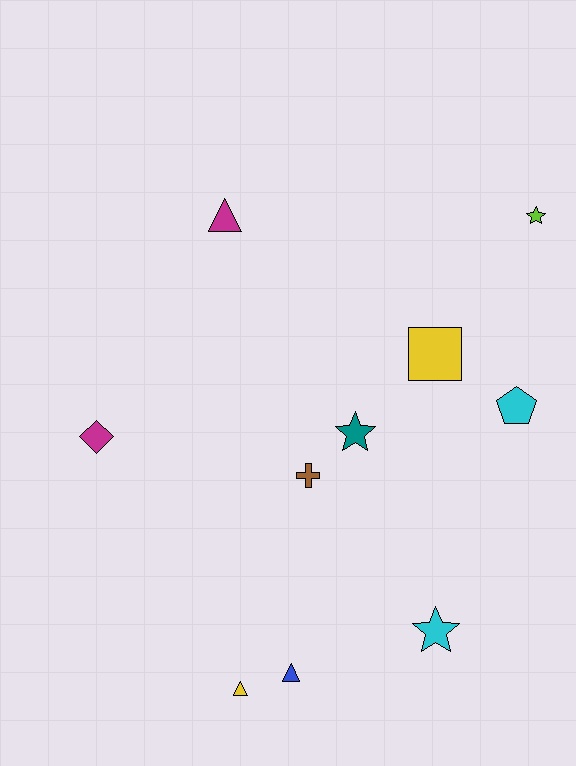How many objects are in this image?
There are 10 objects.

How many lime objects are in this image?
There is 1 lime object.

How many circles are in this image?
There are no circles.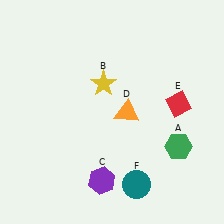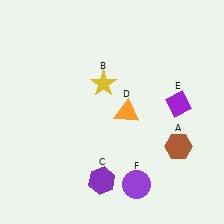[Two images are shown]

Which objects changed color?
A changed from green to brown. E changed from red to purple. F changed from teal to purple.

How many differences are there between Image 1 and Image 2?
There are 3 differences between the two images.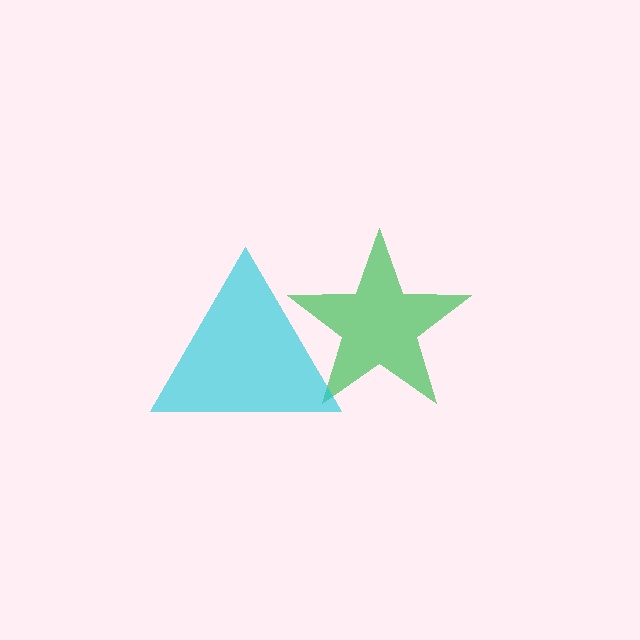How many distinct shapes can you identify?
There are 2 distinct shapes: a green star, a cyan triangle.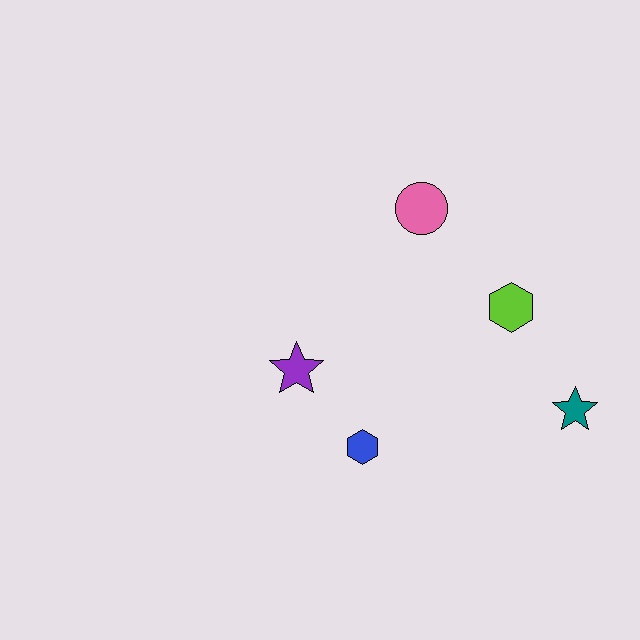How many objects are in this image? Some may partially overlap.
There are 5 objects.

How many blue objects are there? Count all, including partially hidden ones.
There is 1 blue object.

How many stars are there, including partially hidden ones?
There are 2 stars.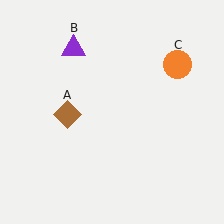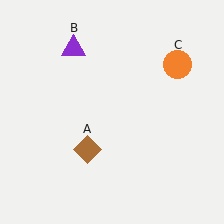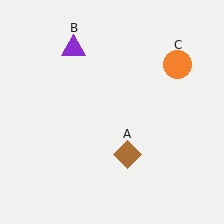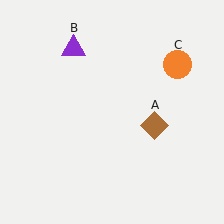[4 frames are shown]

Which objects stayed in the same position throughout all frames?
Purple triangle (object B) and orange circle (object C) remained stationary.